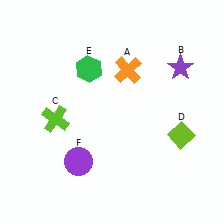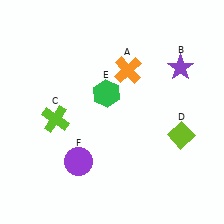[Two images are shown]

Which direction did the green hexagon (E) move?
The green hexagon (E) moved down.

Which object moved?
The green hexagon (E) moved down.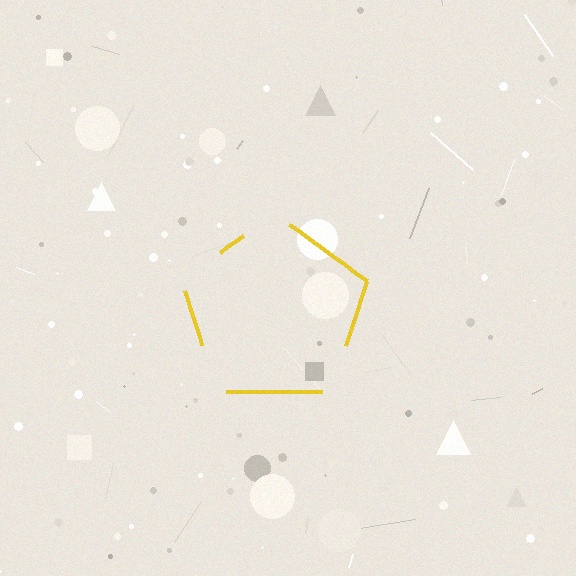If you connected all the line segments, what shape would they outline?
They would outline a pentagon.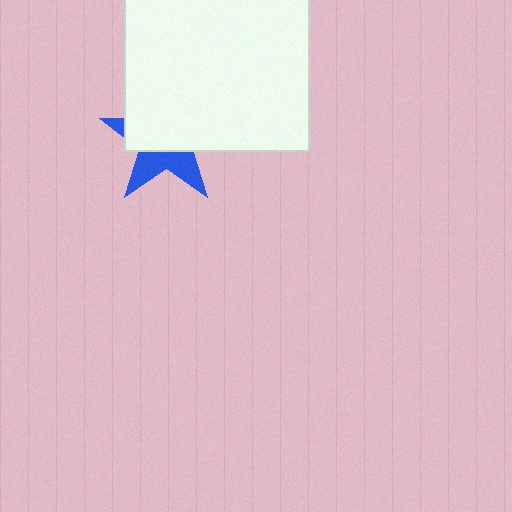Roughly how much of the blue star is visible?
A small part of it is visible (roughly 38%).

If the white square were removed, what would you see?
You would see the complete blue star.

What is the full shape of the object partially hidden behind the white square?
The partially hidden object is a blue star.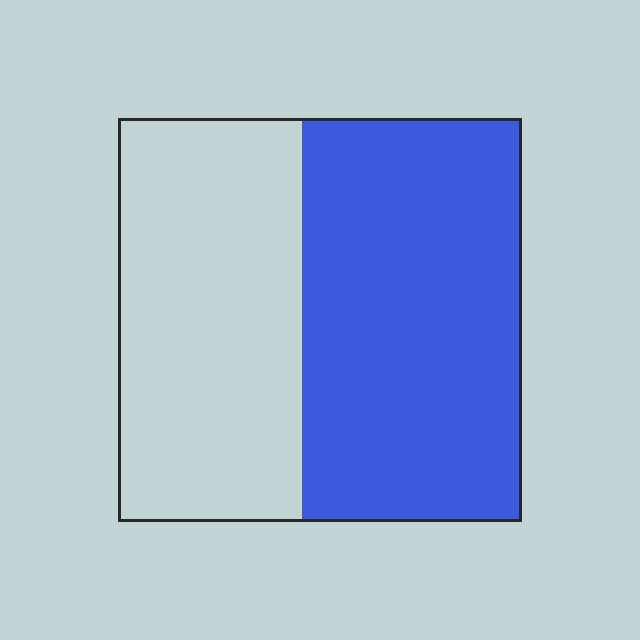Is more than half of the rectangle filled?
Yes.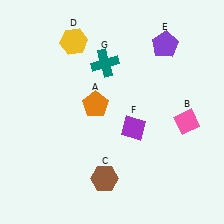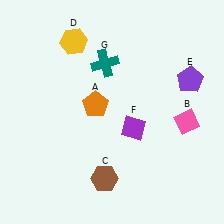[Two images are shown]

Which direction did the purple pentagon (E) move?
The purple pentagon (E) moved down.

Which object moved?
The purple pentagon (E) moved down.